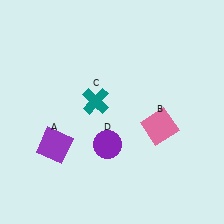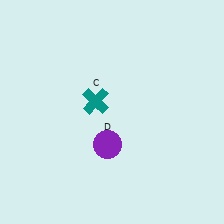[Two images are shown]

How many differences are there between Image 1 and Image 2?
There are 2 differences between the two images.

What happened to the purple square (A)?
The purple square (A) was removed in Image 2. It was in the bottom-left area of Image 1.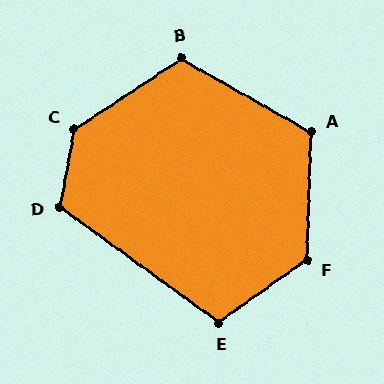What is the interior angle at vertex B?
Approximately 117 degrees (obtuse).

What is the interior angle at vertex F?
Approximately 127 degrees (obtuse).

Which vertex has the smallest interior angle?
E, at approximately 109 degrees.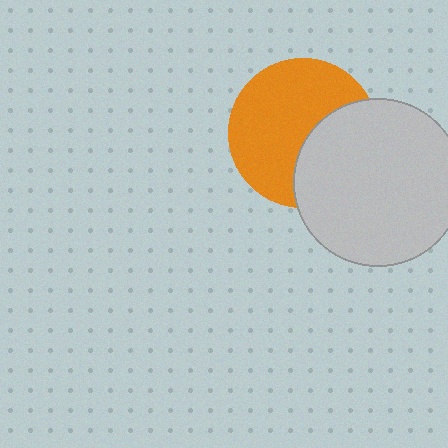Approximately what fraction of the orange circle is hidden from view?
Roughly 36% of the orange circle is hidden behind the light gray circle.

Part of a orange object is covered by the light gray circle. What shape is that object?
It is a circle.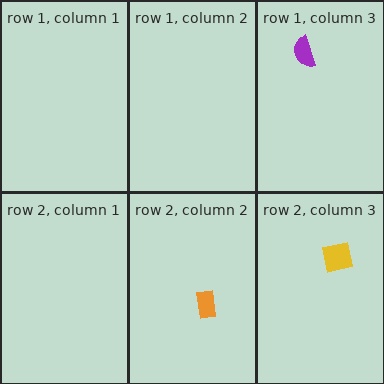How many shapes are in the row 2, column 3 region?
1.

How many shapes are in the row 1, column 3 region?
1.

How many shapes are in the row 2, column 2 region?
1.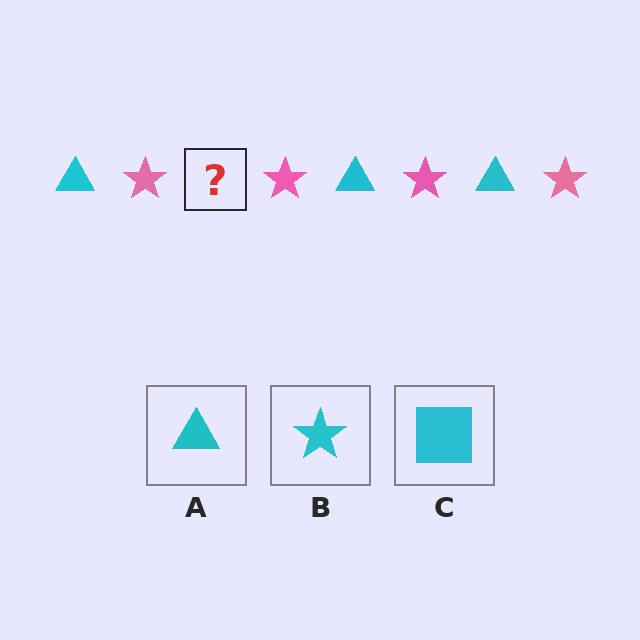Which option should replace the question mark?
Option A.